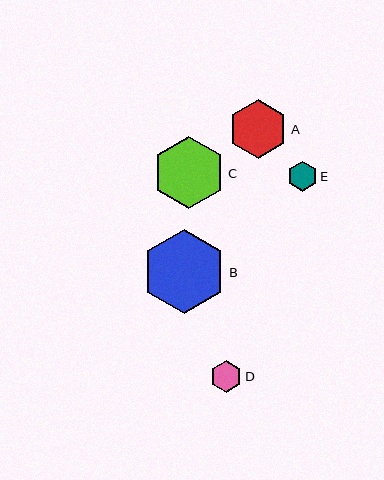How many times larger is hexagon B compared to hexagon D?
Hexagon B is approximately 2.7 times the size of hexagon D.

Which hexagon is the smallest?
Hexagon E is the smallest with a size of approximately 30 pixels.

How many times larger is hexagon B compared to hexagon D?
Hexagon B is approximately 2.7 times the size of hexagon D.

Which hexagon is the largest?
Hexagon B is the largest with a size of approximately 84 pixels.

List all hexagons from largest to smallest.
From largest to smallest: B, C, A, D, E.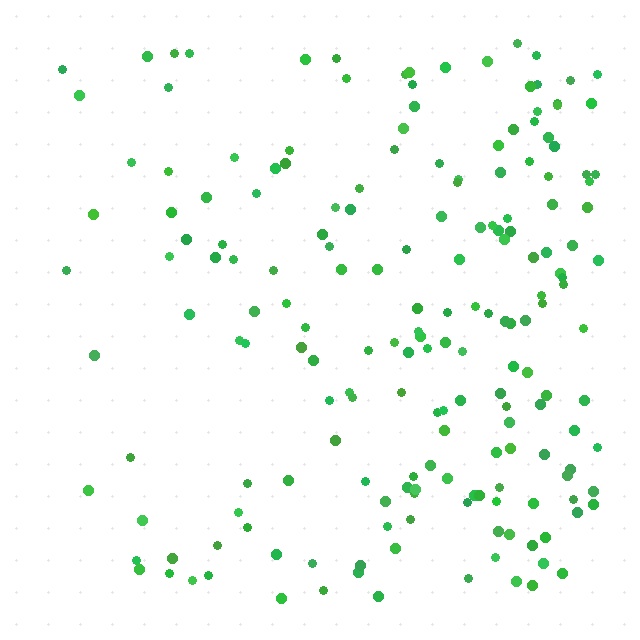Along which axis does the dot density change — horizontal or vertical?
Horizontal.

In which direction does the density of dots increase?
From left to right, with the right side densest.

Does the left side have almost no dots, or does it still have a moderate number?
Still a moderate number, just noticeably fewer than the right.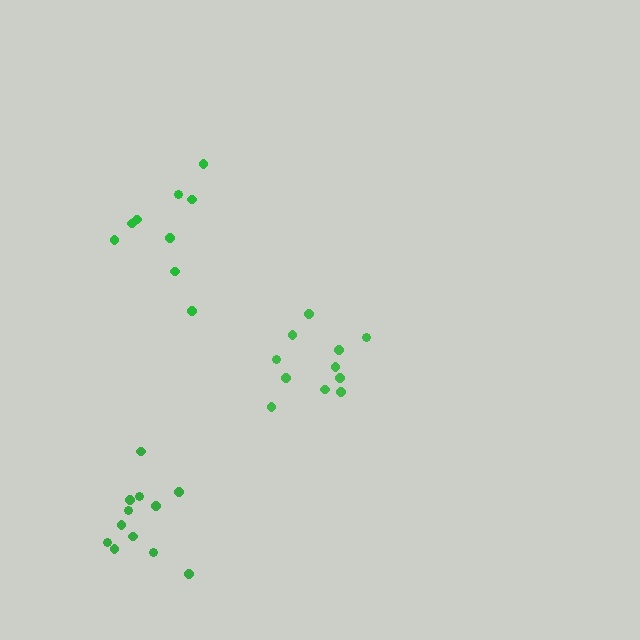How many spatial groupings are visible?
There are 3 spatial groupings.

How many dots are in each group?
Group 1: 11 dots, Group 2: 9 dots, Group 3: 12 dots (32 total).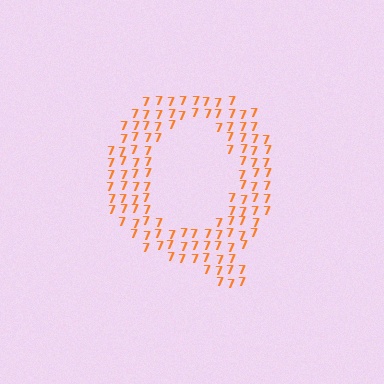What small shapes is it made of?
It is made of small digit 7's.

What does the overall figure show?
The overall figure shows the letter Q.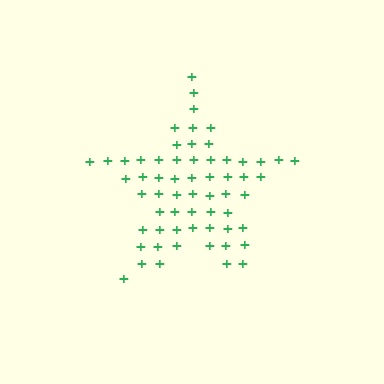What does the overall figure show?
The overall figure shows a star.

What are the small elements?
The small elements are plus signs.